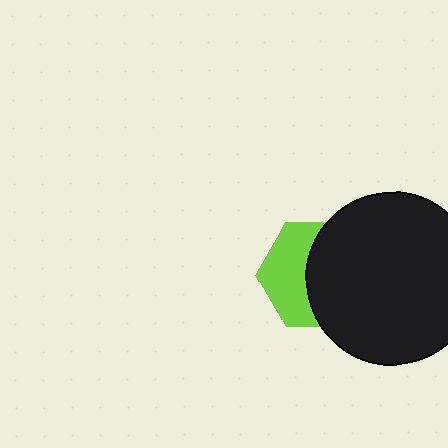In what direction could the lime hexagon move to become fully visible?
The lime hexagon could move left. That would shift it out from behind the black circle entirely.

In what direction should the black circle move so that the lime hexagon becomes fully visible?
The black circle should move right. That is the shortest direction to clear the overlap and leave the lime hexagon fully visible.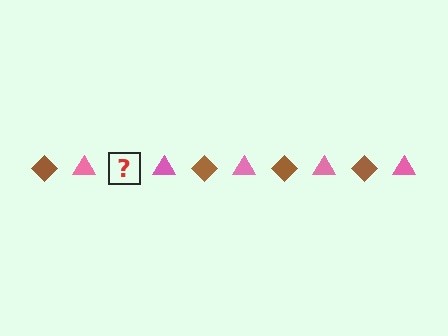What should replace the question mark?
The question mark should be replaced with a brown diamond.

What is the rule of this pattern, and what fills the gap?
The rule is that the pattern alternates between brown diamond and pink triangle. The gap should be filled with a brown diamond.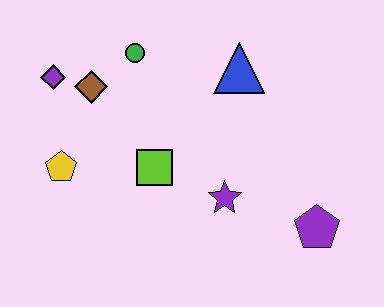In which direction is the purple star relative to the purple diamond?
The purple star is to the right of the purple diamond.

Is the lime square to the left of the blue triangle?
Yes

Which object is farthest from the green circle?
The purple pentagon is farthest from the green circle.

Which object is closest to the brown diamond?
The purple diamond is closest to the brown diamond.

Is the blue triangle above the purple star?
Yes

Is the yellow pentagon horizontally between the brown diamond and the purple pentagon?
No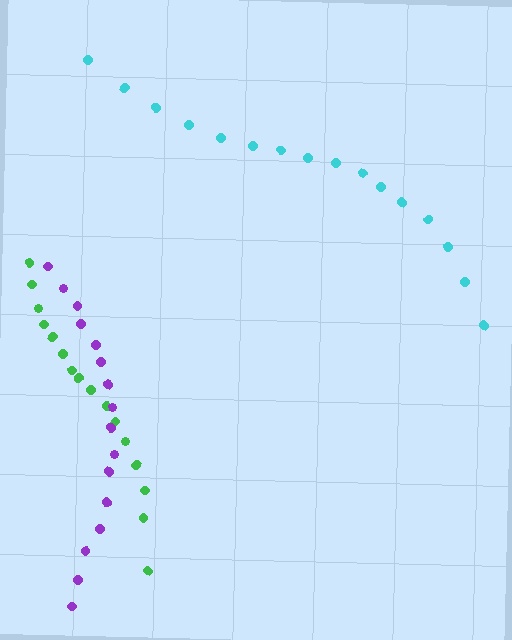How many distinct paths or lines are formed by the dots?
There are 3 distinct paths.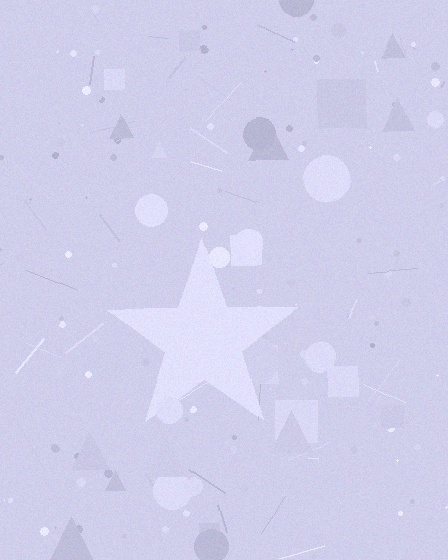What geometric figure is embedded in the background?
A star is embedded in the background.